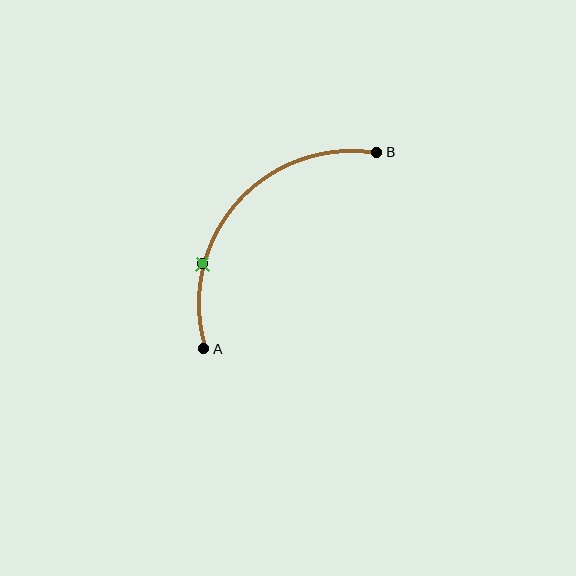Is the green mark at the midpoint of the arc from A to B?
No. The green mark lies on the arc but is closer to endpoint A. The arc midpoint would be at the point on the curve equidistant along the arc from both A and B.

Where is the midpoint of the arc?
The arc midpoint is the point on the curve farthest from the straight line joining A and B. It sits above and to the left of that line.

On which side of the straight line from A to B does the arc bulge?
The arc bulges above and to the left of the straight line connecting A and B.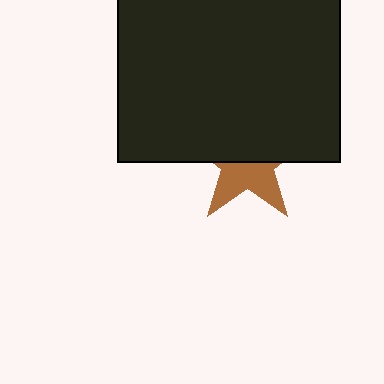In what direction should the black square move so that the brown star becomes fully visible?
The black square should move up. That is the shortest direction to clear the overlap and leave the brown star fully visible.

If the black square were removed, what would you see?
You would see the complete brown star.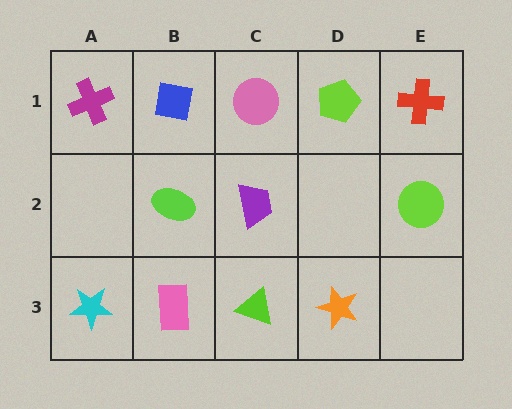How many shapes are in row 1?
5 shapes.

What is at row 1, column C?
A pink circle.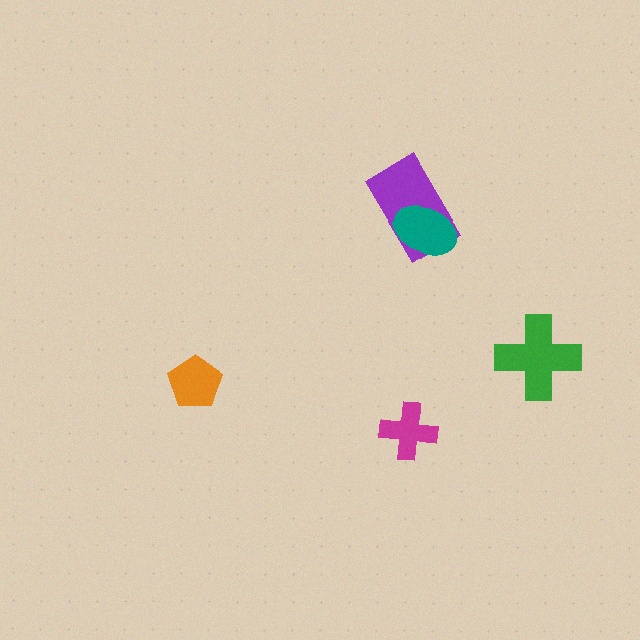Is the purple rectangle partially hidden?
Yes, it is partially covered by another shape.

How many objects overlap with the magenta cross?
0 objects overlap with the magenta cross.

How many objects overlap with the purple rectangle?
1 object overlaps with the purple rectangle.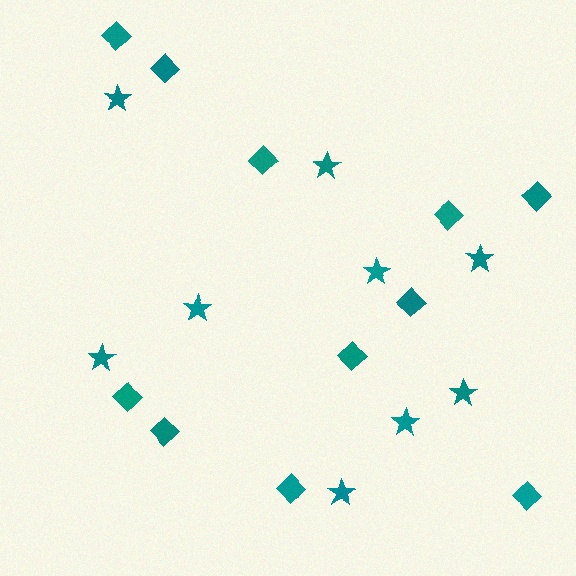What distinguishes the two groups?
There are 2 groups: one group of diamonds (11) and one group of stars (9).